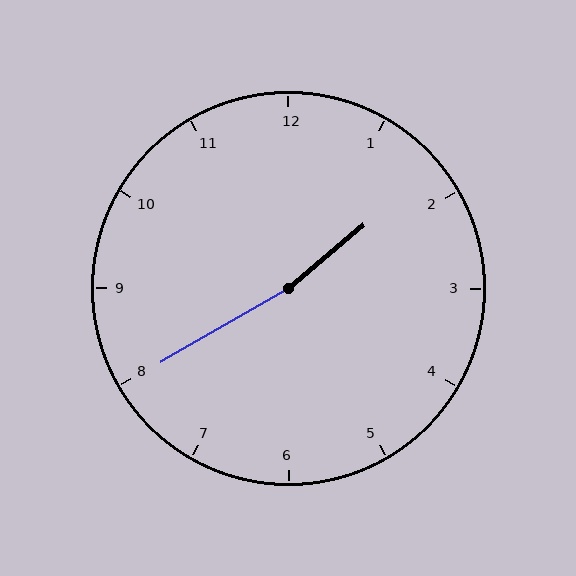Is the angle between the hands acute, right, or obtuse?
It is obtuse.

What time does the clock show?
1:40.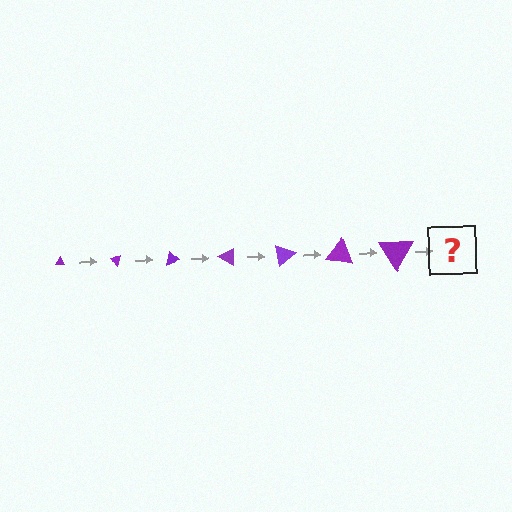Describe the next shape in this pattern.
It should be a triangle, larger than the previous one and rotated 350 degrees from the start.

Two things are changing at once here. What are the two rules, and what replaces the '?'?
The two rules are that the triangle grows larger each step and it rotates 50 degrees each step. The '?' should be a triangle, larger than the previous one and rotated 350 degrees from the start.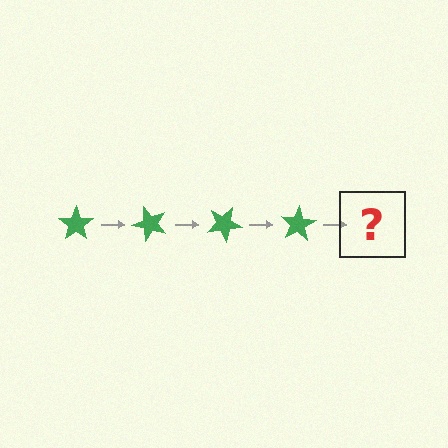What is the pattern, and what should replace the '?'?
The pattern is that the star rotates 50 degrees each step. The '?' should be a green star rotated 200 degrees.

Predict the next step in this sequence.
The next step is a green star rotated 200 degrees.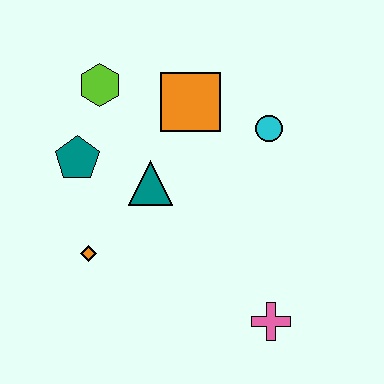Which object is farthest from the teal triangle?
The pink cross is farthest from the teal triangle.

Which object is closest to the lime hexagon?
The teal pentagon is closest to the lime hexagon.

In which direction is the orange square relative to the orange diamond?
The orange square is above the orange diamond.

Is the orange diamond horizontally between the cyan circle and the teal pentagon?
Yes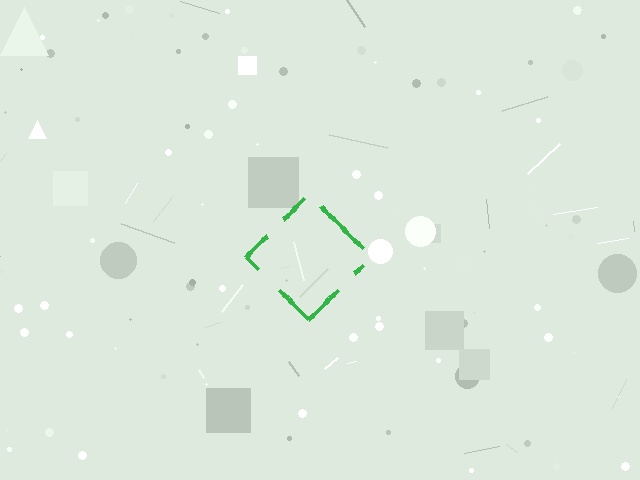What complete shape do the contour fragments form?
The contour fragments form a diamond.